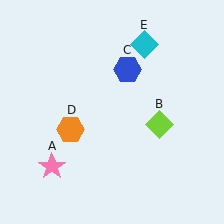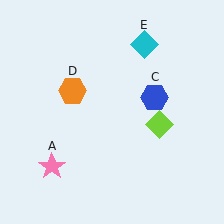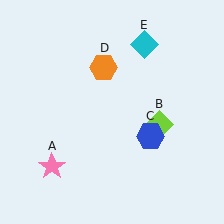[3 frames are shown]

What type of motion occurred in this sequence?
The blue hexagon (object C), orange hexagon (object D) rotated clockwise around the center of the scene.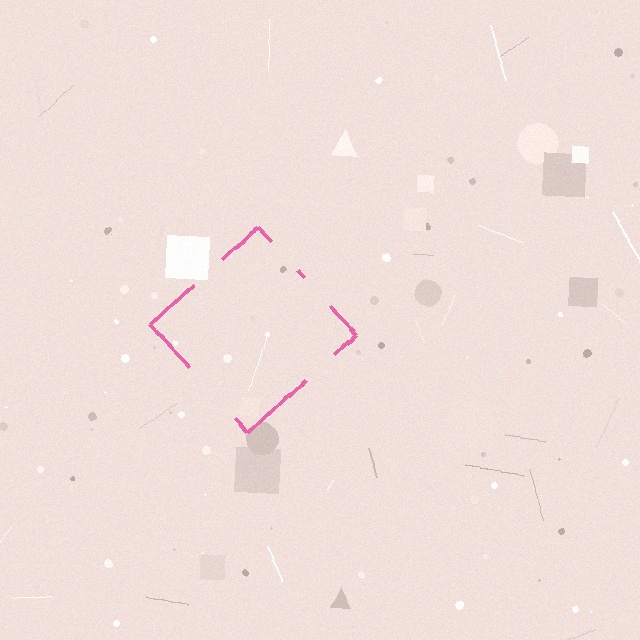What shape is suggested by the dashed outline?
The dashed outline suggests a diamond.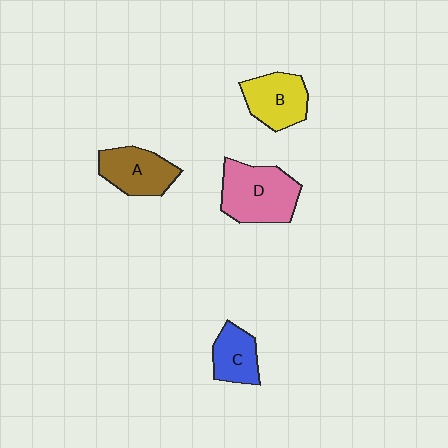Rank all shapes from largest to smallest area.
From largest to smallest: D (pink), A (brown), B (yellow), C (blue).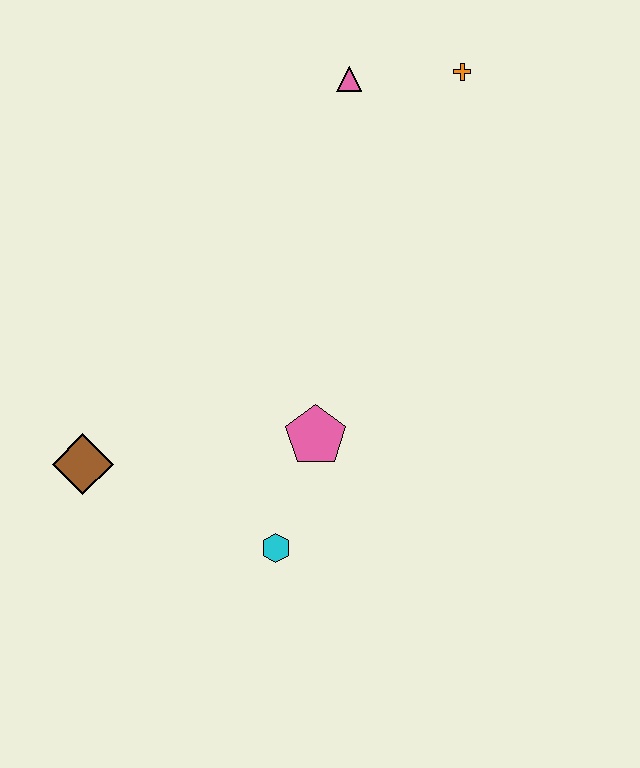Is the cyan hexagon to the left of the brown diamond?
No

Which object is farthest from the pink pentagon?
The orange cross is farthest from the pink pentagon.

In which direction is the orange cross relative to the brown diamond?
The orange cross is above the brown diamond.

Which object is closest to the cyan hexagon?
The pink pentagon is closest to the cyan hexagon.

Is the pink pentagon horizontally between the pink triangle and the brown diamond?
Yes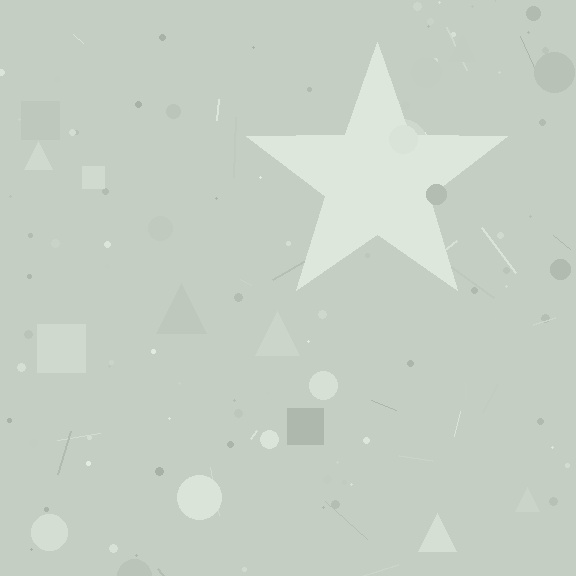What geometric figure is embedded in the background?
A star is embedded in the background.